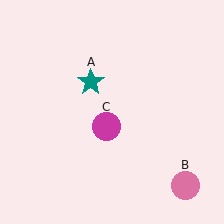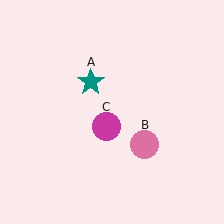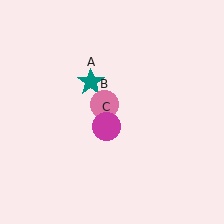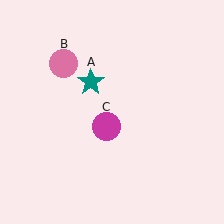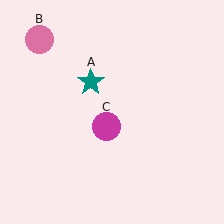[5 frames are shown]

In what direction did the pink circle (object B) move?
The pink circle (object B) moved up and to the left.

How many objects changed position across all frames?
1 object changed position: pink circle (object B).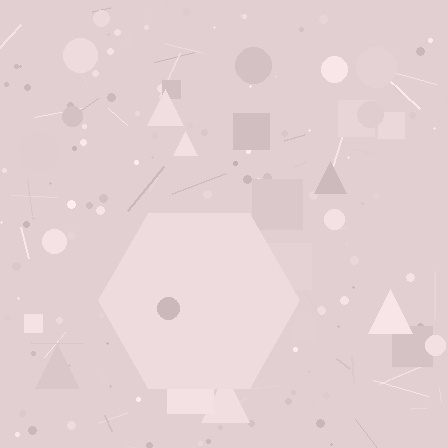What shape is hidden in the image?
A hexagon is hidden in the image.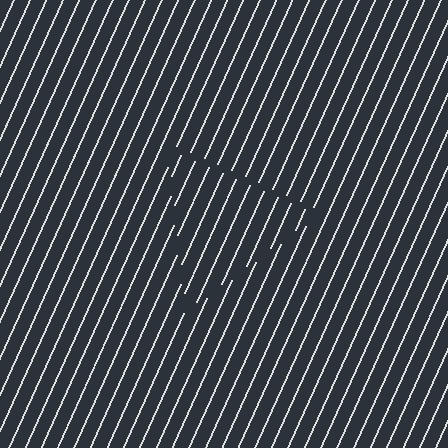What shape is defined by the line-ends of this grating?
An illusory triangle. The interior of the shape contains the same grating, shifted by half a period — the contour is defined by the phase discontinuity where line-ends from the inner and outer gratings abut.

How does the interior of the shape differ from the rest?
The interior of the shape contains the same grating, shifted by half a period — the contour is defined by the phase discontinuity where line-ends from the inner and outer gratings abut.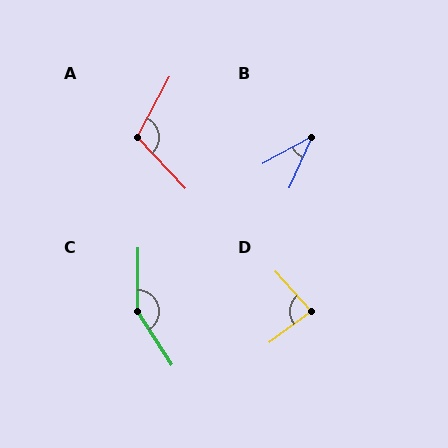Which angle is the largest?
C, at approximately 147 degrees.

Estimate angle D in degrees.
Approximately 85 degrees.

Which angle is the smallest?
B, at approximately 37 degrees.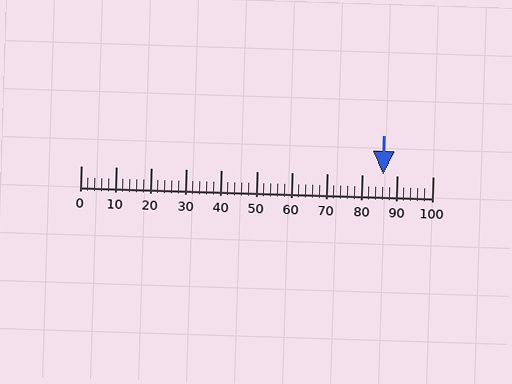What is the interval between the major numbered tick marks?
The major tick marks are spaced 10 units apart.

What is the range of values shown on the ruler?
The ruler shows values from 0 to 100.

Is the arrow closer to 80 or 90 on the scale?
The arrow is closer to 90.